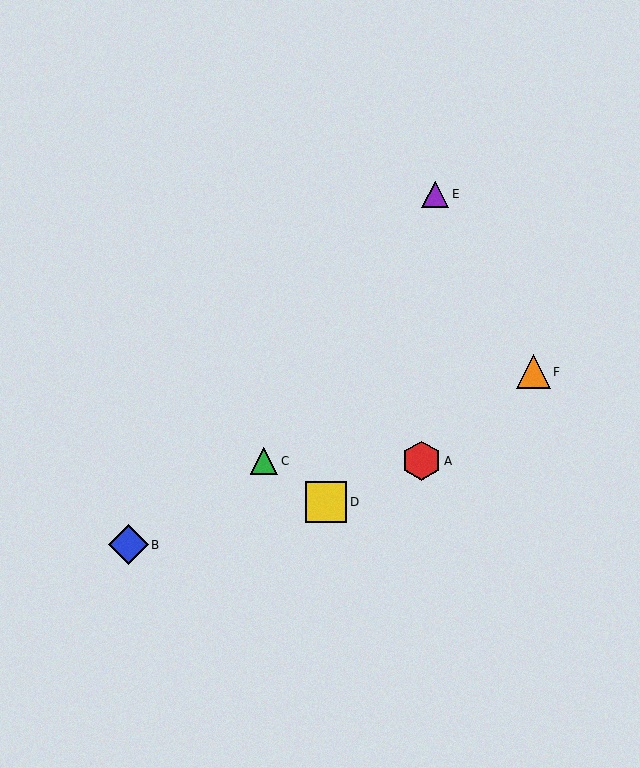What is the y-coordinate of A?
Object A is at y≈461.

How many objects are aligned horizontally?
2 objects (A, C) are aligned horizontally.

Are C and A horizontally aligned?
Yes, both are at y≈461.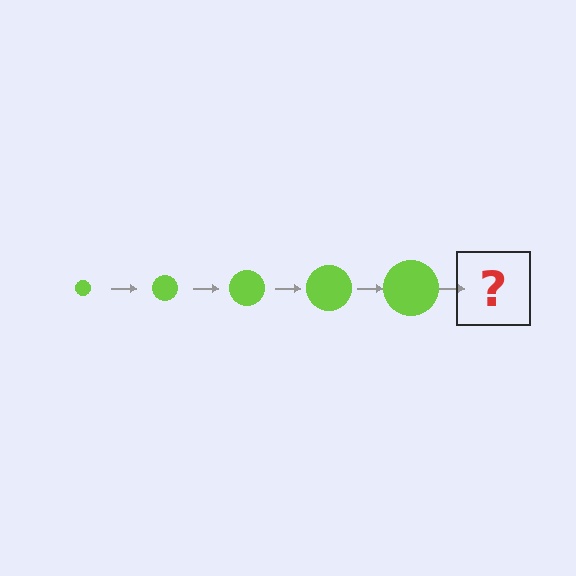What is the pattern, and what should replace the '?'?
The pattern is that the circle gets progressively larger each step. The '?' should be a lime circle, larger than the previous one.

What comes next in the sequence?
The next element should be a lime circle, larger than the previous one.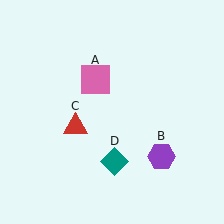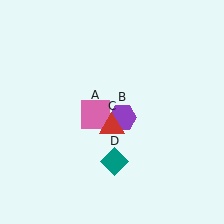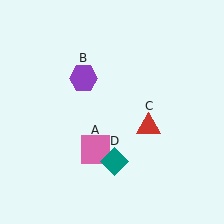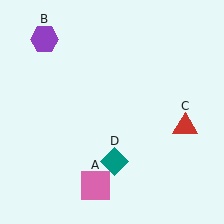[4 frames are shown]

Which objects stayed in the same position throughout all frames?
Teal diamond (object D) remained stationary.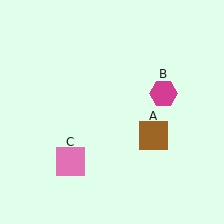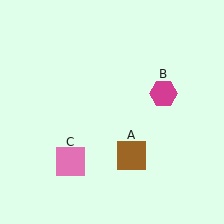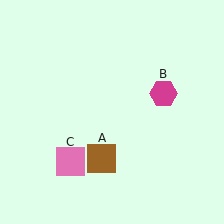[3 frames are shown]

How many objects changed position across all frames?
1 object changed position: brown square (object A).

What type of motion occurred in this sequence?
The brown square (object A) rotated clockwise around the center of the scene.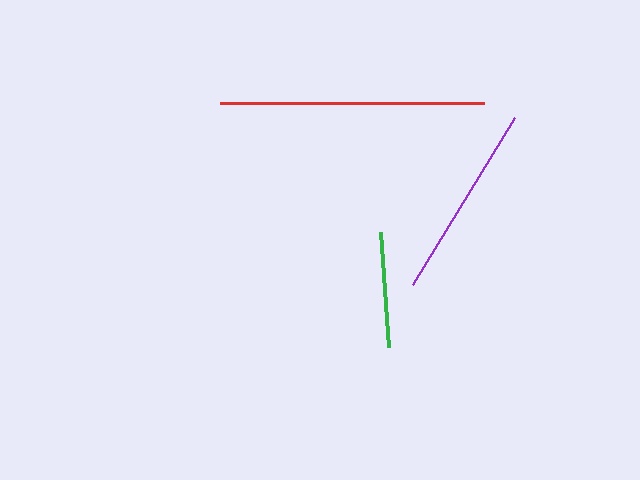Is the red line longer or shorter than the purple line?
The red line is longer than the purple line.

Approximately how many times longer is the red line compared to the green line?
The red line is approximately 2.3 times the length of the green line.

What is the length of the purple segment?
The purple segment is approximately 195 pixels long.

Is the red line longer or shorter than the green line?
The red line is longer than the green line.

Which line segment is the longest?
The red line is the longest at approximately 264 pixels.